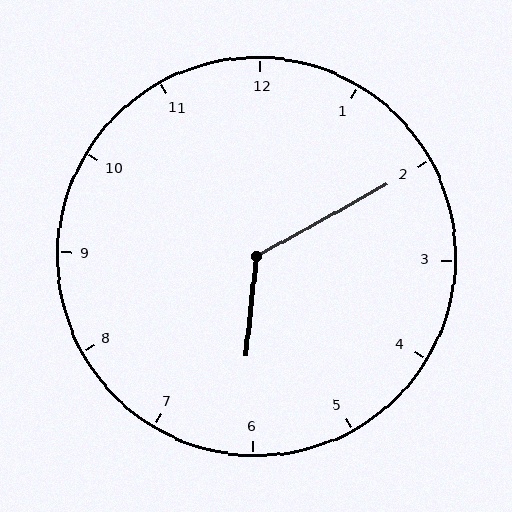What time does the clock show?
6:10.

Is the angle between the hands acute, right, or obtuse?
It is obtuse.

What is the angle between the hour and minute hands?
Approximately 125 degrees.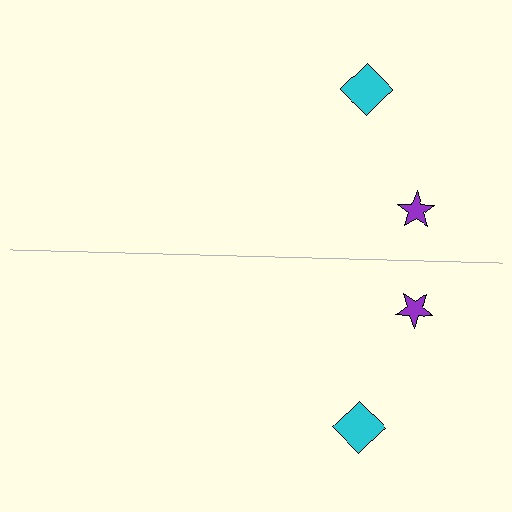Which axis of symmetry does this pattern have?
The pattern has a horizontal axis of symmetry running through the center of the image.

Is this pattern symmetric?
Yes, this pattern has bilateral (reflection) symmetry.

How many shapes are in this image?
There are 4 shapes in this image.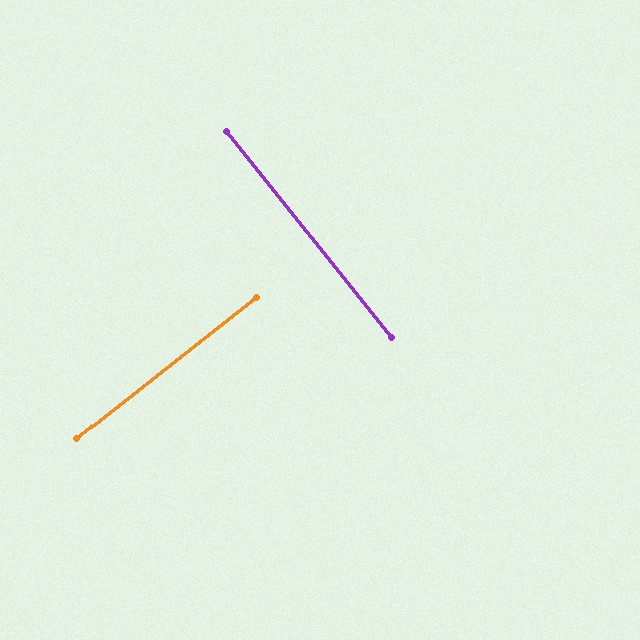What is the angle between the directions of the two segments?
Approximately 90 degrees.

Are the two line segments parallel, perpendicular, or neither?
Perpendicular — they meet at approximately 90°.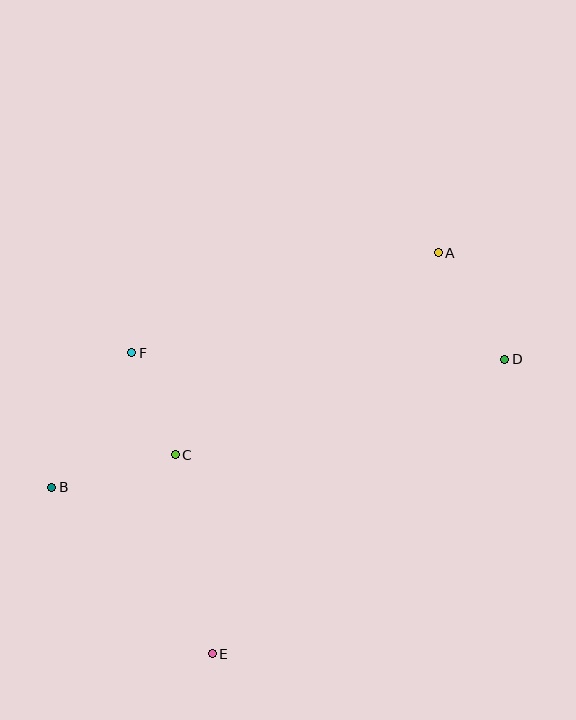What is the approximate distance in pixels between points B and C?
The distance between B and C is approximately 128 pixels.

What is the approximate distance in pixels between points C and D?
The distance between C and D is approximately 343 pixels.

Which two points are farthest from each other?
Points B and D are farthest from each other.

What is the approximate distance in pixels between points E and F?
The distance between E and F is approximately 311 pixels.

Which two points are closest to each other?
Points C and F are closest to each other.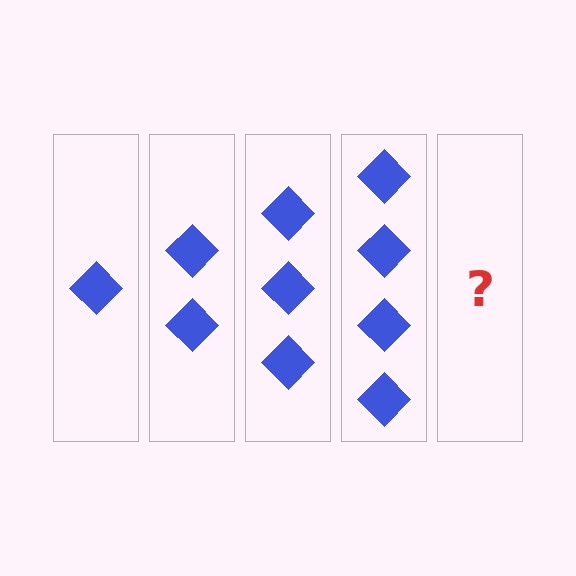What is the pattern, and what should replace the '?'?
The pattern is that each step adds one more diamond. The '?' should be 5 diamonds.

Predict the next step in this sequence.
The next step is 5 diamonds.